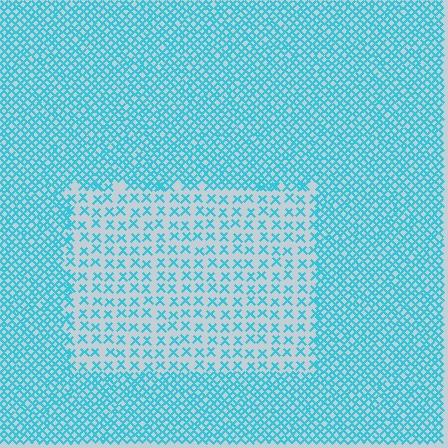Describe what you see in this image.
The image contains small cyan elements arranged at two different densities. A rectangle-shaped region is visible where the elements are less densely packed than the surrounding area.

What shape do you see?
I see a rectangle.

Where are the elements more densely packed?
The elements are more densely packed outside the rectangle boundary.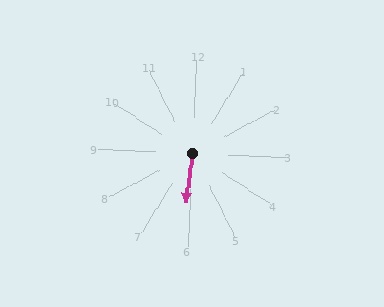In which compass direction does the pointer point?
South.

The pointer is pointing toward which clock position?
Roughly 6 o'clock.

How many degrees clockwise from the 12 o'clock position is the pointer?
Approximately 185 degrees.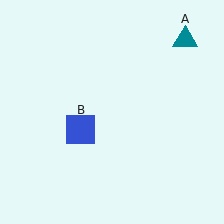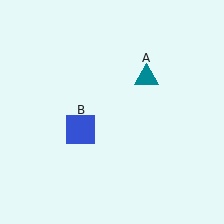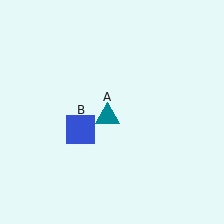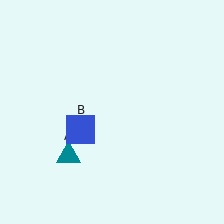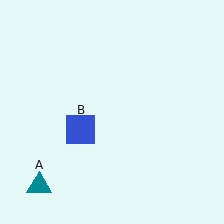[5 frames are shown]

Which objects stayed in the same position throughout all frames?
Blue square (object B) remained stationary.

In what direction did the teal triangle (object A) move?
The teal triangle (object A) moved down and to the left.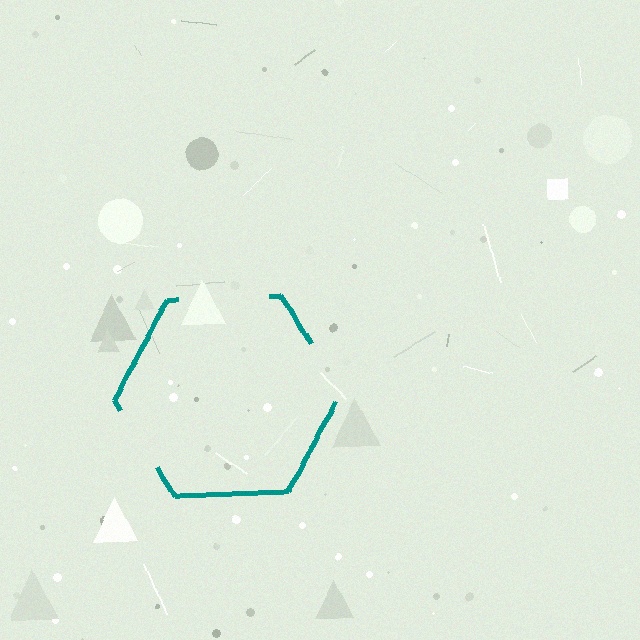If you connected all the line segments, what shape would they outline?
They would outline a hexagon.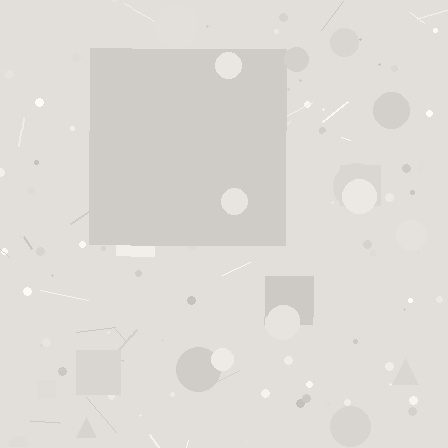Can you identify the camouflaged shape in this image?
The camouflaged shape is a square.